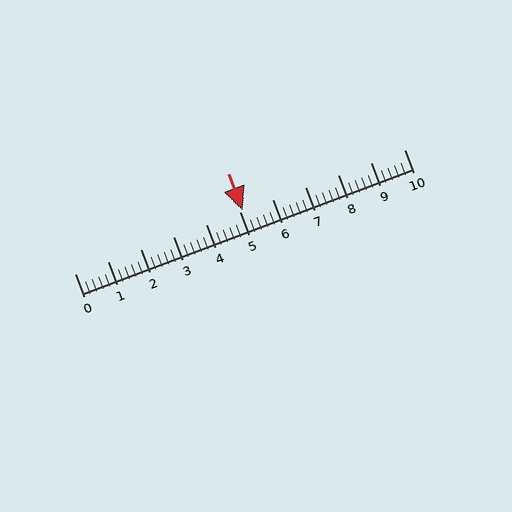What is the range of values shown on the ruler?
The ruler shows values from 0 to 10.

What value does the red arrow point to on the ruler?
The red arrow points to approximately 5.1.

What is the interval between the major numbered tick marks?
The major tick marks are spaced 1 units apart.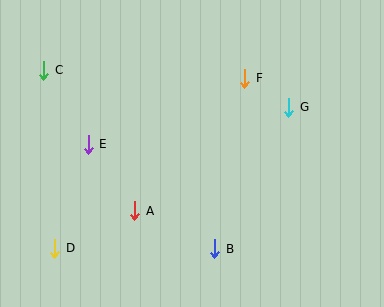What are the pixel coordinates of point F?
Point F is at (245, 78).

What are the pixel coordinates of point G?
Point G is at (289, 107).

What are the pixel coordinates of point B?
Point B is at (215, 249).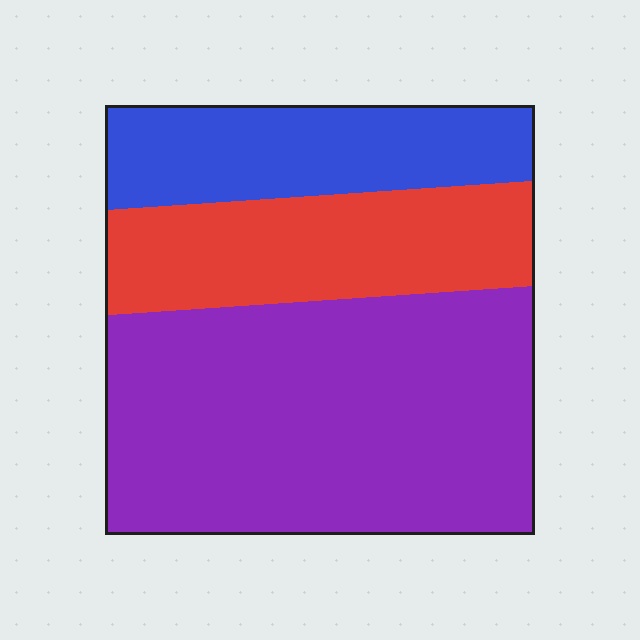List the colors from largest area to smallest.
From largest to smallest: purple, red, blue.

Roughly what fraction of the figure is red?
Red covers roughly 25% of the figure.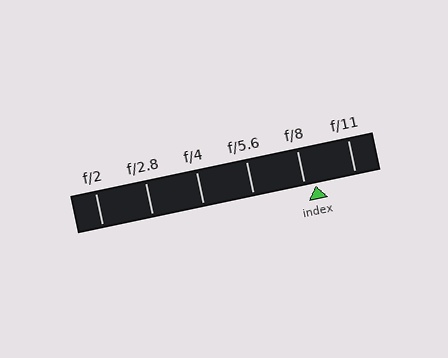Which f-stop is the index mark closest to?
The index mark is closest to f/8.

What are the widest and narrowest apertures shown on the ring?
The widest aperture shown is f/2 and the narrowest is f/11.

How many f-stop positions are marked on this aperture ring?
There are 6 f-stop positions marked.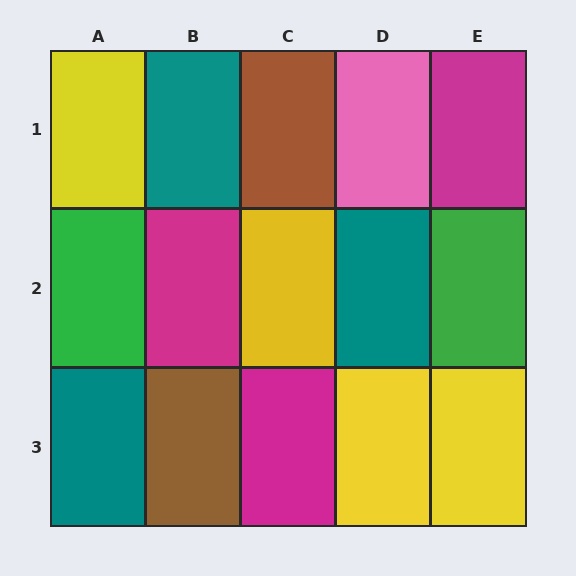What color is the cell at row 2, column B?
Magenta.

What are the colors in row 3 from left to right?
Teal, brown, magenta, yellow, yellow.